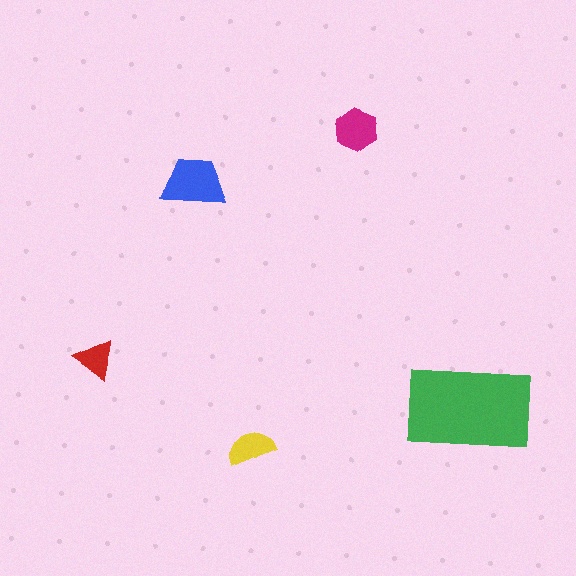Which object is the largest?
The green rectangle.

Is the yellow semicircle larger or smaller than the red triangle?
Larger.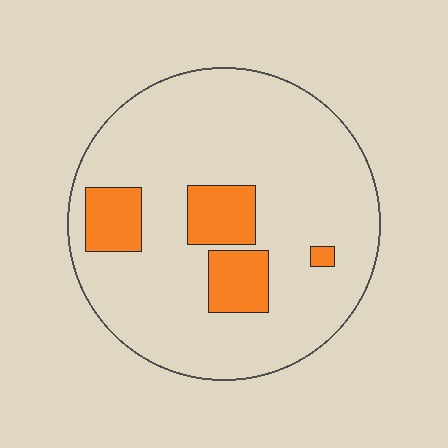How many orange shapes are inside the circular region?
4.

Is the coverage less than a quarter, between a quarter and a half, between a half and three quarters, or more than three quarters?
Less than a quarter.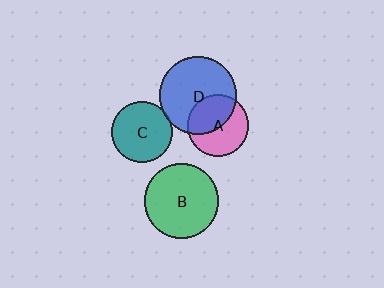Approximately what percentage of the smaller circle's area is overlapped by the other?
Approximately 45%.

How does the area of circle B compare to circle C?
Approximately 1.5 times.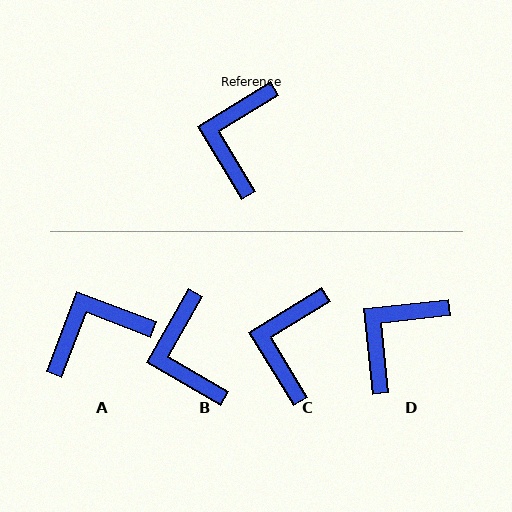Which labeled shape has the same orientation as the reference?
C.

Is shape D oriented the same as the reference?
No, it is off by about 25 degrees.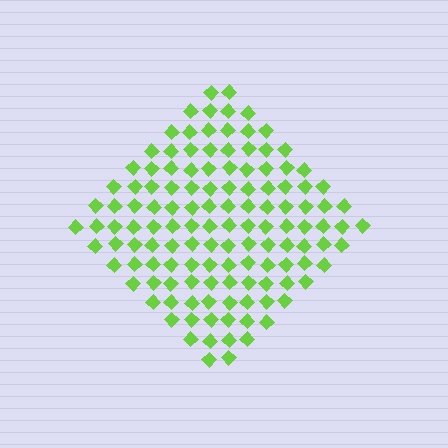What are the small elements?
The small elements are diamonds.